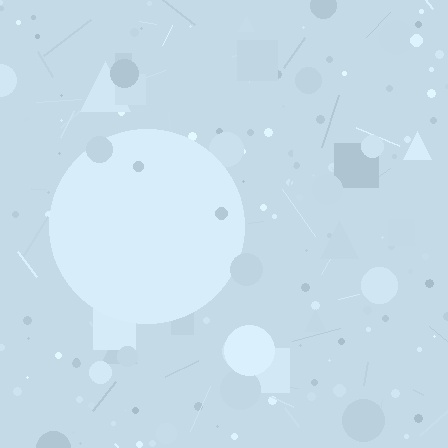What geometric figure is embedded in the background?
A circle is embedded in the background.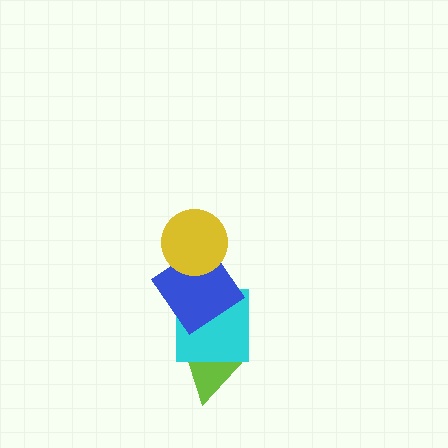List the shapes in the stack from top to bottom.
From top to bottom: the yellow circle, the blue diamond, the cyan square, the lime triangle.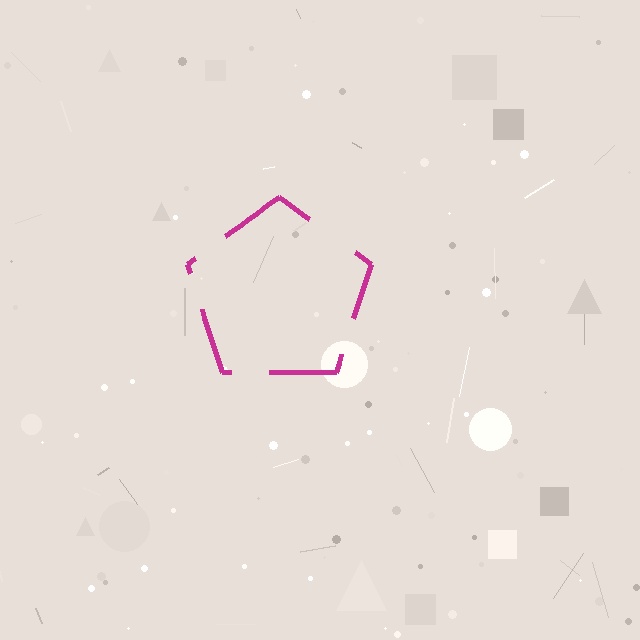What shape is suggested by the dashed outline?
The dashed outline suggests a pentagon.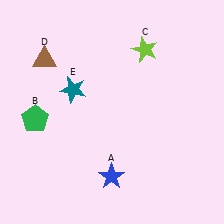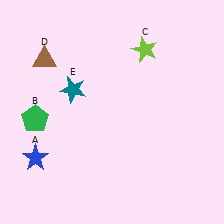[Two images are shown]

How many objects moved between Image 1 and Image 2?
1 object moved between the two images.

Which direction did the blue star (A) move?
The blue star (A) moved left.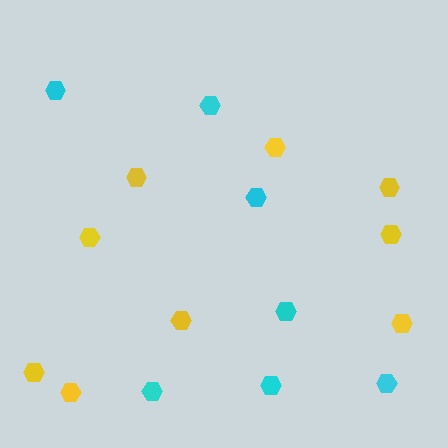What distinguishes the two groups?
There are 2 groups: one group of cyan hexagons (7) and one group of yellow hexagons (9).